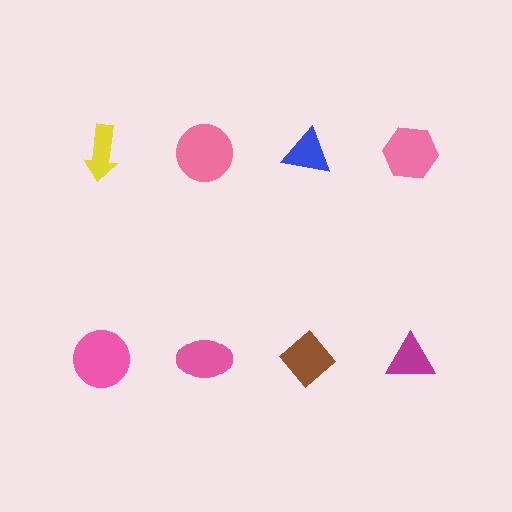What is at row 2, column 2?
A pink ellipse.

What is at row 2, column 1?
A pink circle.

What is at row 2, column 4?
A magenta triangle.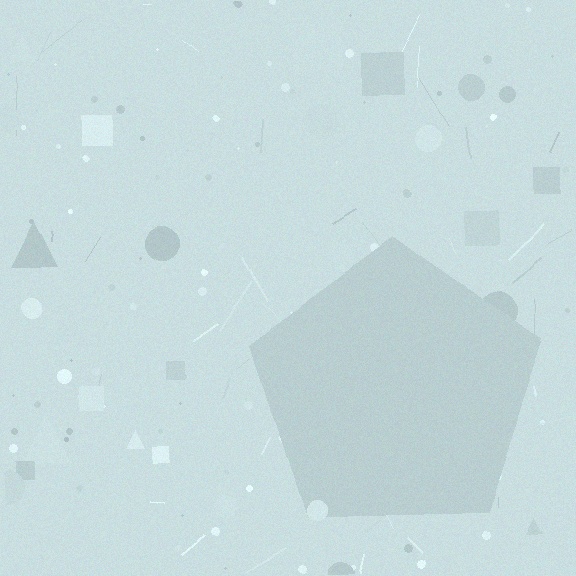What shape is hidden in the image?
A pentagon is hidden in the image.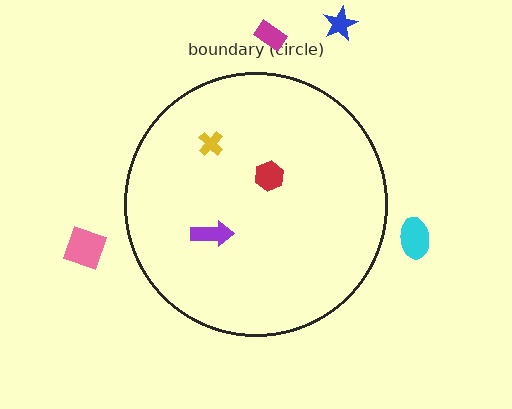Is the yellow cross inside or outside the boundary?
Inside.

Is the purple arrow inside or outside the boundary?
Inside.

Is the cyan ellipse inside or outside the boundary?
Outside.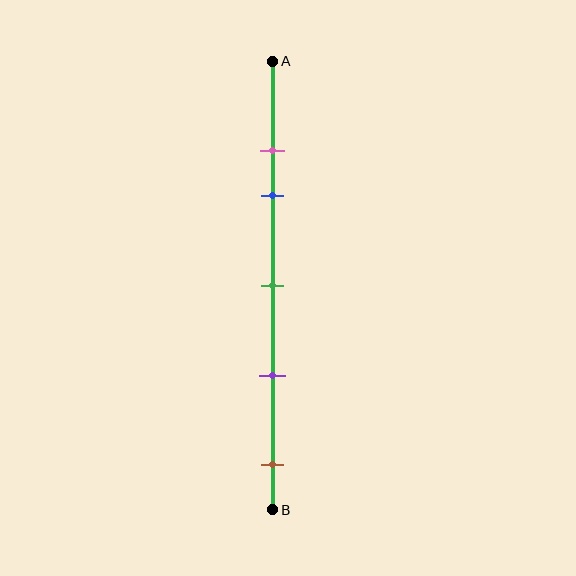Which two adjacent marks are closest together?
The pink and blue marks are the closest adjacent pair.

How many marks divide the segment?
There are 5 marks dividing the segment.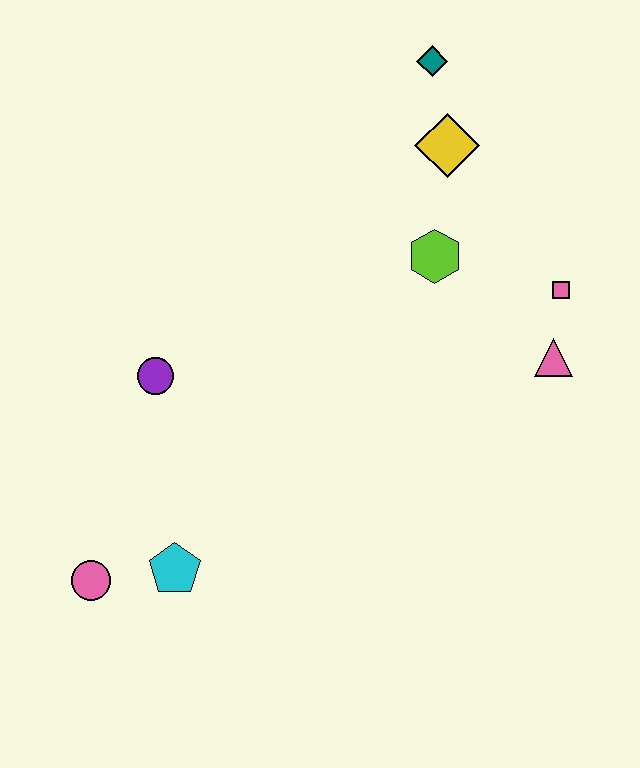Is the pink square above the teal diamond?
No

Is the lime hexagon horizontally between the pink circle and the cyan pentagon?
No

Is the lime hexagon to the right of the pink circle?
Yes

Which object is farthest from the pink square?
The pink circle is farthest from the pink square.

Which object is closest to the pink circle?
The cyan pentagon is closest to the pink circle.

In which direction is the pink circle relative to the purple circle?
The pink circle is below the purple circle.